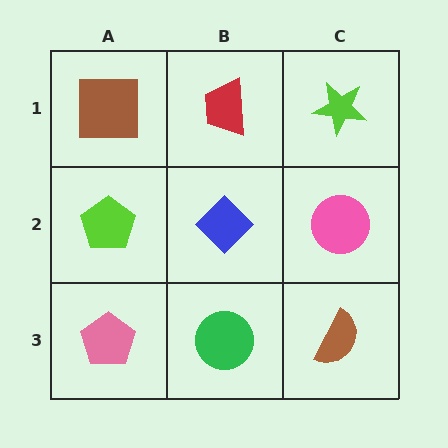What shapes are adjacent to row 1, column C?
A pink circle (row 2, column C), a red trapezoid (row 1, column B).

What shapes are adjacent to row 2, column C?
A lime star (row 1, column C), a brown semicircle (row 3, column C), a blue diamond (row 2, column B).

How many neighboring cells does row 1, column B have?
3.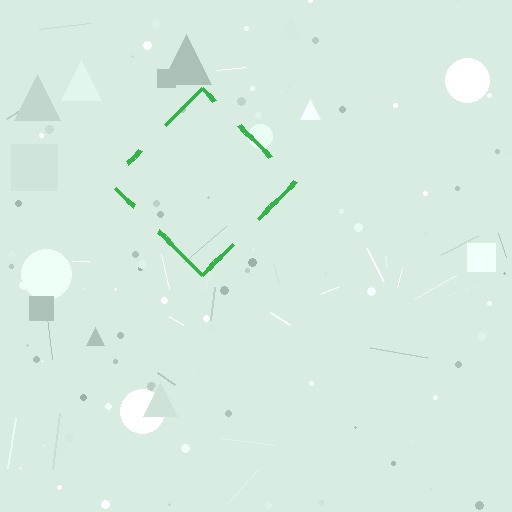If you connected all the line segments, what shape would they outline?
They would outline a diamond.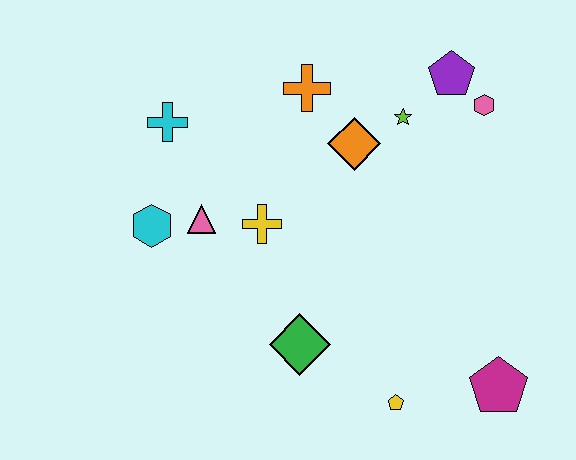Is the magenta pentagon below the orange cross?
Yes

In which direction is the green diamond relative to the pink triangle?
The green diamond is below the pink triangle.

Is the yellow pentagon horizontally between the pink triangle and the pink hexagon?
Yes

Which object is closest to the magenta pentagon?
The yellow pentagon is closest to the magenta pentagon.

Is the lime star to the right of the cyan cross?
Yes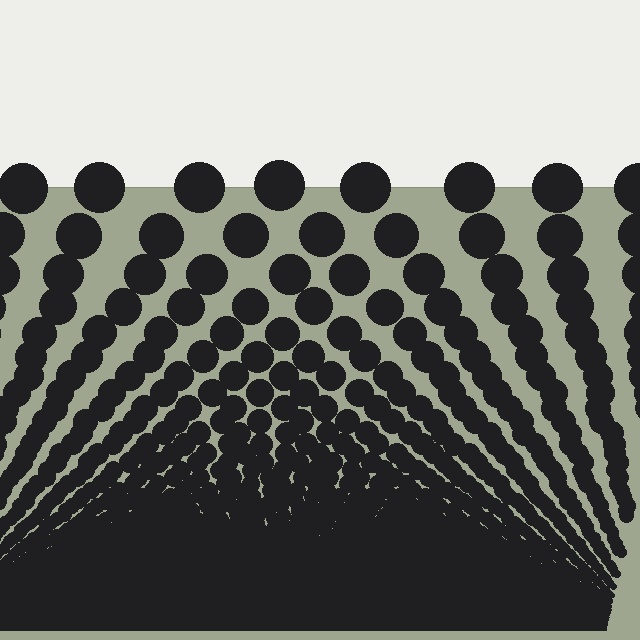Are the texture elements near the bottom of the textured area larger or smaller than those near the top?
Smaller. The gradient is inverted — elements near the bottom are smaller and denser.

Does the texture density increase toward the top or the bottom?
Density increases toward the bottom.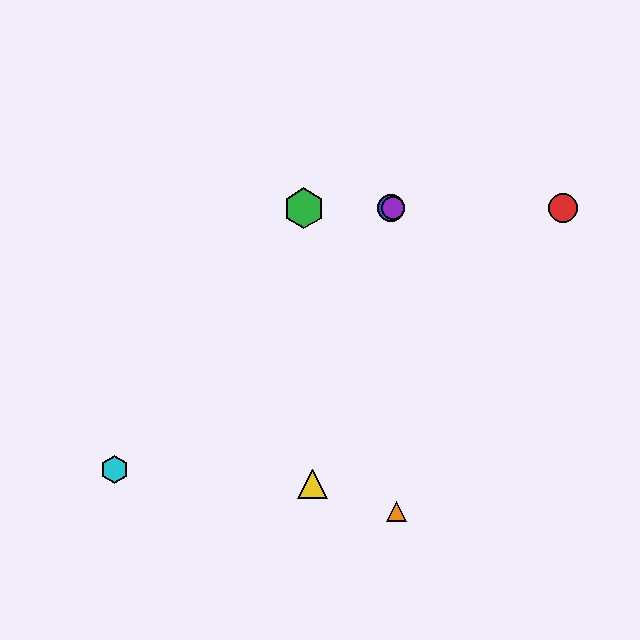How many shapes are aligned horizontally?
4 shapes (the red circle, the blue circle, the green hexagon, the purple circle) are aligned horizontally.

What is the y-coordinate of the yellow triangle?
The yellow triangle is at y≈484.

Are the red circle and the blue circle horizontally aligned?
Yes, both are at y≈208.